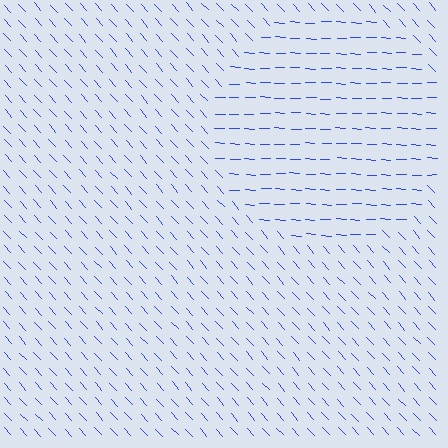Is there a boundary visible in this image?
Yes, there is a texture boundary formed by a change in line orientation.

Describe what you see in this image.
The image is filled with small blue line segments. A circle region in the image has lines oriented differently from the surrounding lines, creating a visible texture boundary.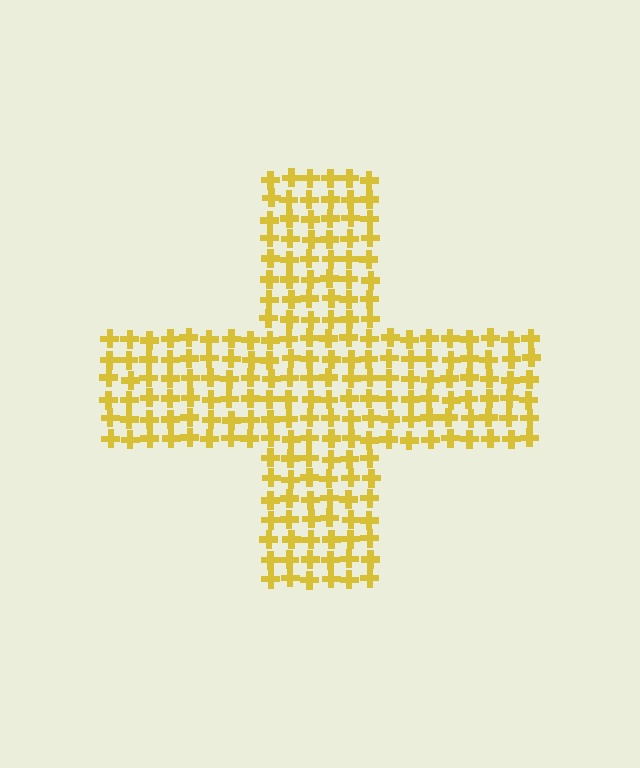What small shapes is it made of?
It is made of small crosses.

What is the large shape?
The large shape is a cross.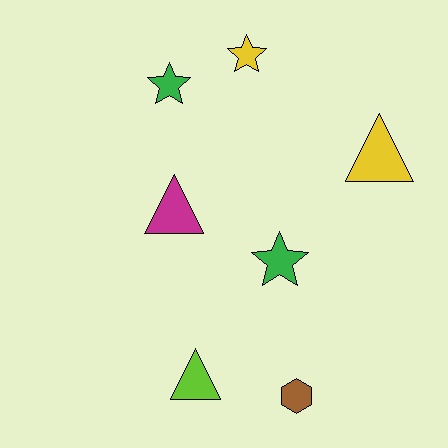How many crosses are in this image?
There are no crosses.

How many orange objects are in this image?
There are no orange objects.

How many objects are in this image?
There are 7 objects.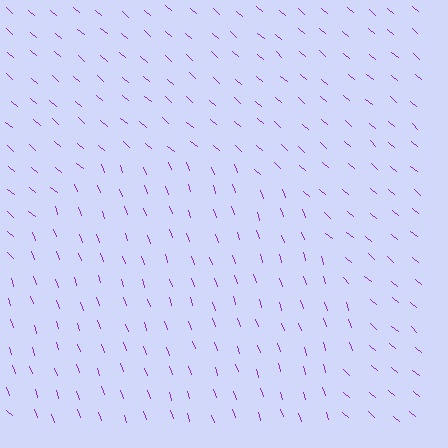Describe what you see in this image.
The image is filled with small purple line segments. A circle region in the image has lines oriented differently from the surrounding lines, creating a visible texture boundary.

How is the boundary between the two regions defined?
The boundary is defined purely by a change in line orientation (approximately 30 degrees difference). All lines are the same color and thickness.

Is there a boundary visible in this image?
Yes, there is a texture boundary formed by a change in line orientation.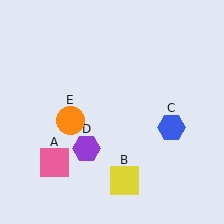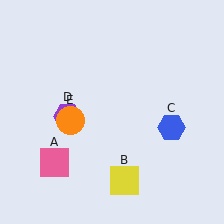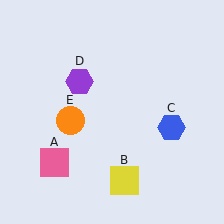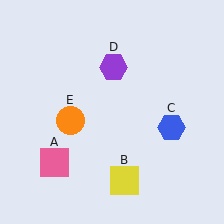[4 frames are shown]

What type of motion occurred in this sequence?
The purple hexagon (object D) rotated clockwise around the center of the scene.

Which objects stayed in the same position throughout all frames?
Pink square (object A) and yellow square (object B) and blue hexagon (object C) and orange circle (object E) remained stationary.